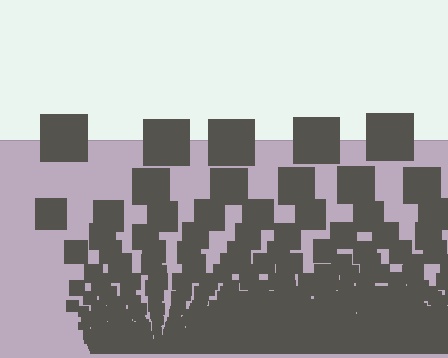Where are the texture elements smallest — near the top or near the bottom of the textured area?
Near the bottom.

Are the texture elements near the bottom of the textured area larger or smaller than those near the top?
Smaller. The gradient is inverted — elements near the bottom are smaller and denser.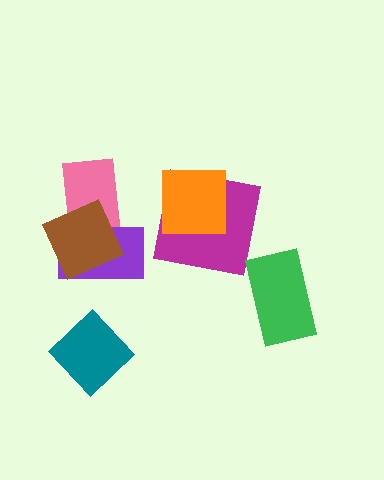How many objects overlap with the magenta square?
1 object overlaps with the magenta square.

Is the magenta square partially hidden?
Yes, it is partially covered by another shape.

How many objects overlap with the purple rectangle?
2 objects overlap with the purple rectangle.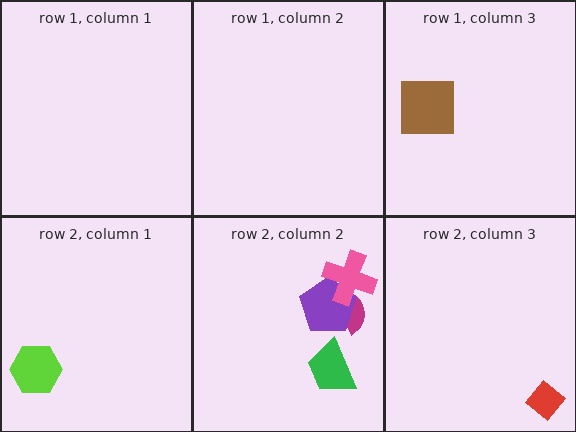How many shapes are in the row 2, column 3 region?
1.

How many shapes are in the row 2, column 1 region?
1.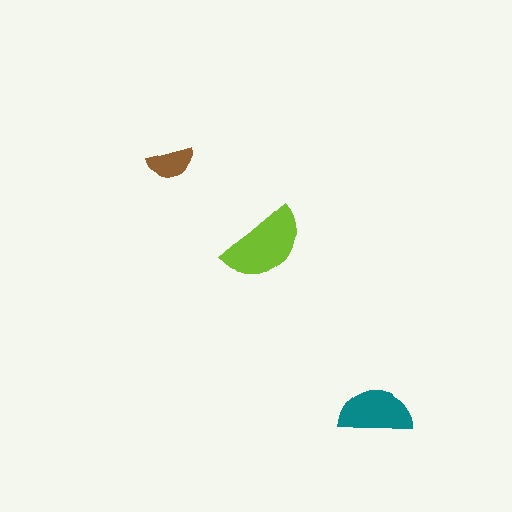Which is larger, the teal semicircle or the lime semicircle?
The lime one.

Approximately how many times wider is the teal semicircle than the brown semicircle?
About 1.5 times wider.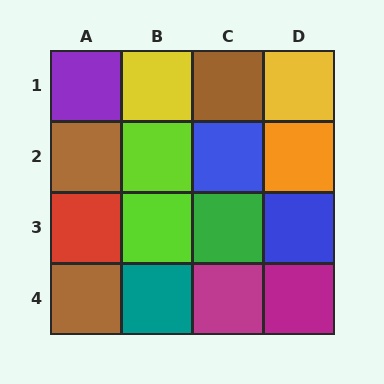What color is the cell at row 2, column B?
Lime.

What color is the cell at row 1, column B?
Yellow.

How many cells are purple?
1 cell is purple.